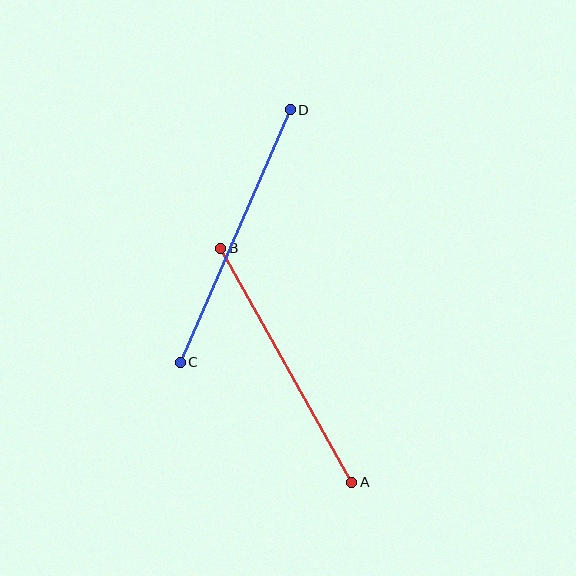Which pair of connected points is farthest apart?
Points C and D are farthest apart.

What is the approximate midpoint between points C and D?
The midpoint is at approximately (235, 236) pixels.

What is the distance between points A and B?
The distance is approximately 268 pixels.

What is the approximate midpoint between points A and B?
The midpoint is at approximately (286, 365) pixels.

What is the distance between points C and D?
The distance is approximately 275 pixels.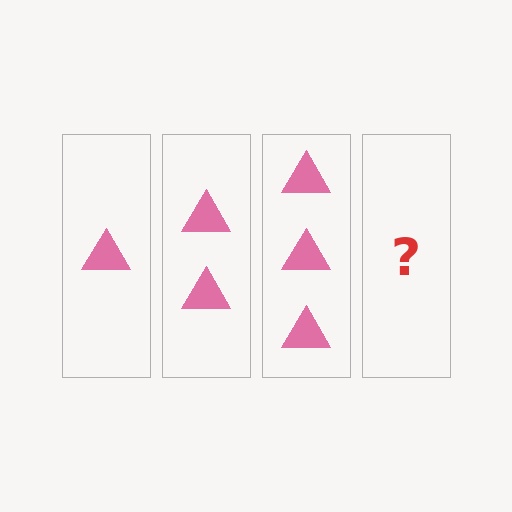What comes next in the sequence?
The next element should be 4 triangles.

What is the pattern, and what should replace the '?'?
The pattern is that each step adds one more triangle. The '?' should be 4 triangles.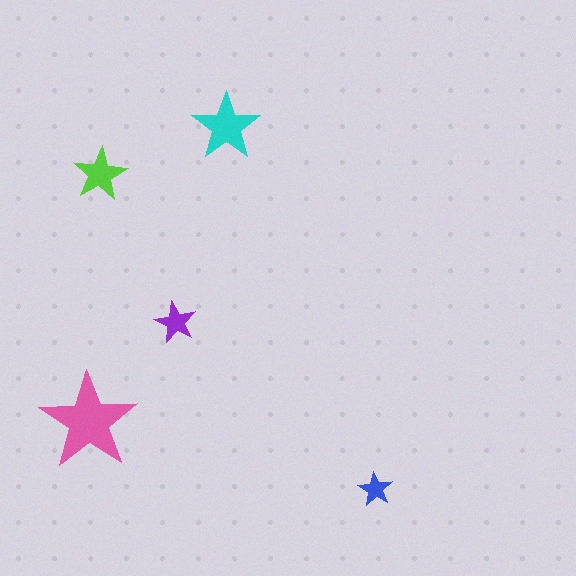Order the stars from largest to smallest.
the pink one, the cyan one, the lime one, the purple one, the blue one.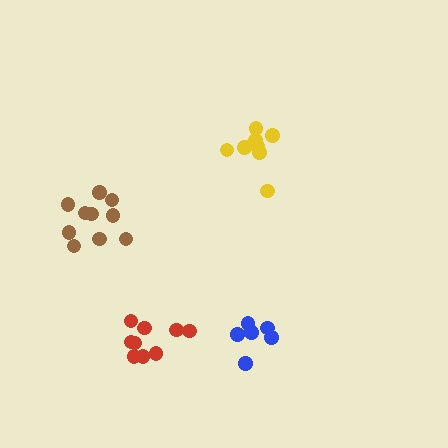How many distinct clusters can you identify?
There are 4 distinct clusters.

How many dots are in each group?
Group 1: 9 dots, Group 2: 10 dots, Group 3: 9 dots, Group 4: 6 dots (34 total).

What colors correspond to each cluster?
The clusters are colored: yellow, brown, red, blue.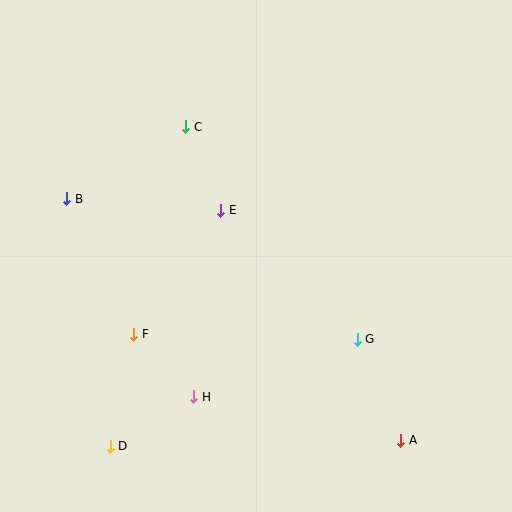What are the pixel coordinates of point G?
Point G is at (357, 339).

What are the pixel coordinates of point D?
Point D is at (110, 446).